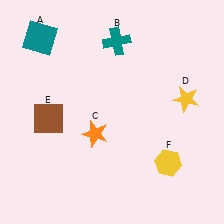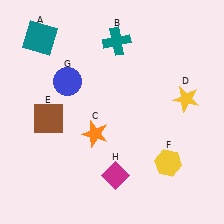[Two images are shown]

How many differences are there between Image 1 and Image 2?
There are 2 differences between the two images.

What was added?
A blue circle (G), a magenta diamond (H) were added in Image 2.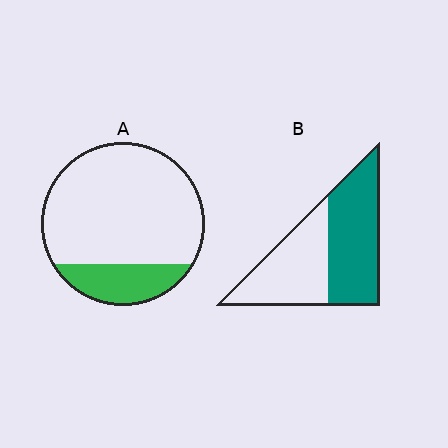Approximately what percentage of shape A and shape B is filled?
A is approximately 20% and B is approximately 55%.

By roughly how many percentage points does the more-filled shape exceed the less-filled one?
By roughly 35 percentage points (B over A).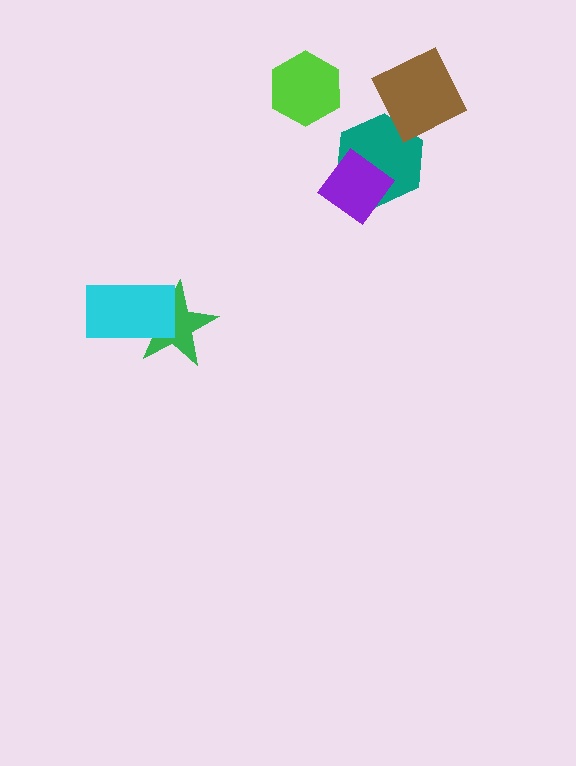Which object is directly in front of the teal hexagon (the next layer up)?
The brown diamond is directly in front of the teal hexagon.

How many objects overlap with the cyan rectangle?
1 object overlaps with the cyan rectangle.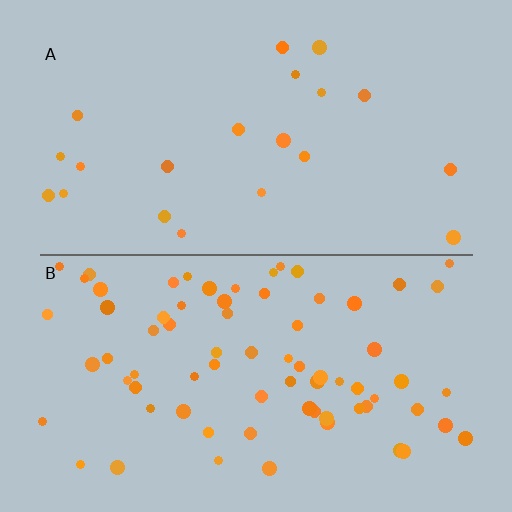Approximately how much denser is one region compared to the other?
Approximately 3.5× — region B over region A.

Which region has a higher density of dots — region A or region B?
B (the bottom).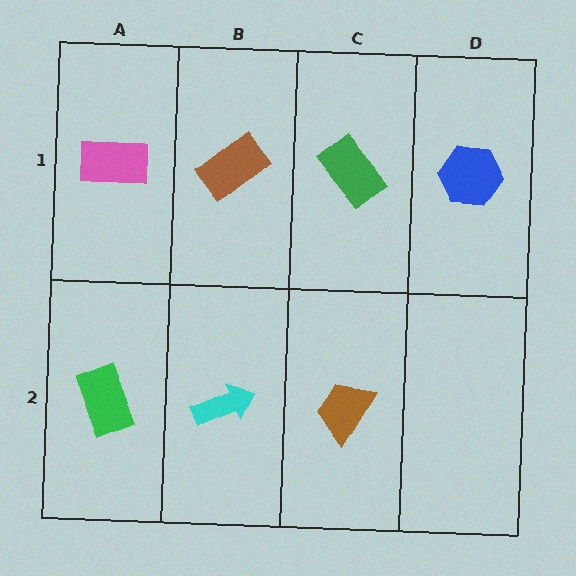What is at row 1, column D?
A blue hexagon.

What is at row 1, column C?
A green rectangle.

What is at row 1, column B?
A brown rectangle.